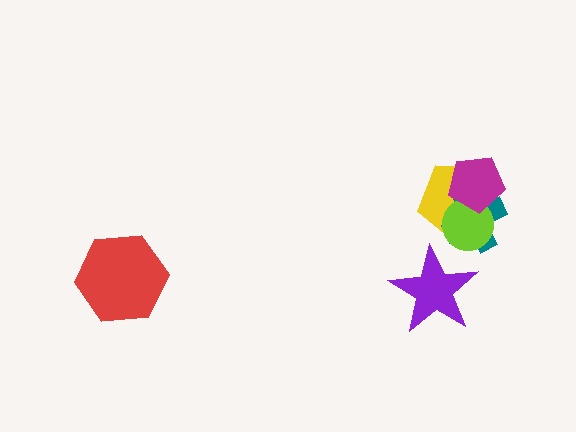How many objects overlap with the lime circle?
3 objects overlap with the lime circle.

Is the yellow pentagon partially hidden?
Yes, it is partially covered by another shape.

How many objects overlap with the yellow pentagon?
3 objects overlap with the yellow pentagon.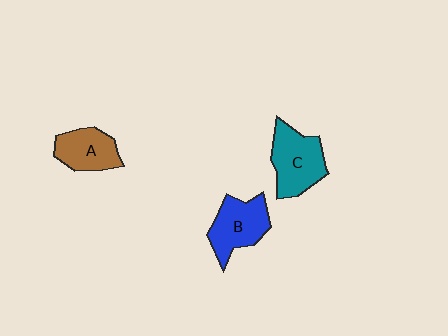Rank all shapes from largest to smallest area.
From largest to smallest: C (teal), B (blue), A (brown).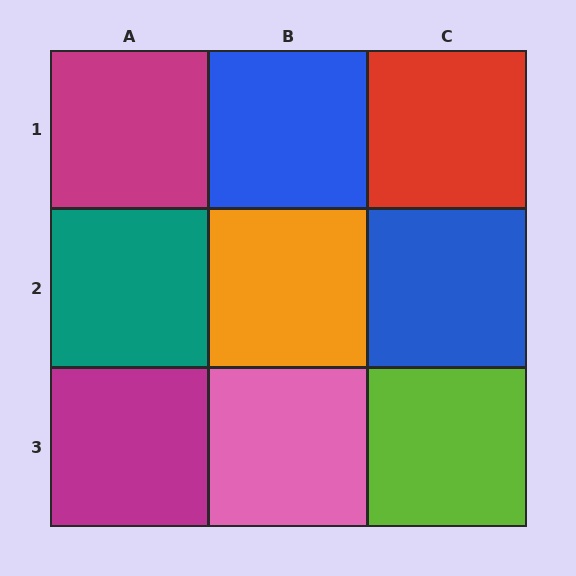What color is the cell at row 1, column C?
Red.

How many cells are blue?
2 cells are blue.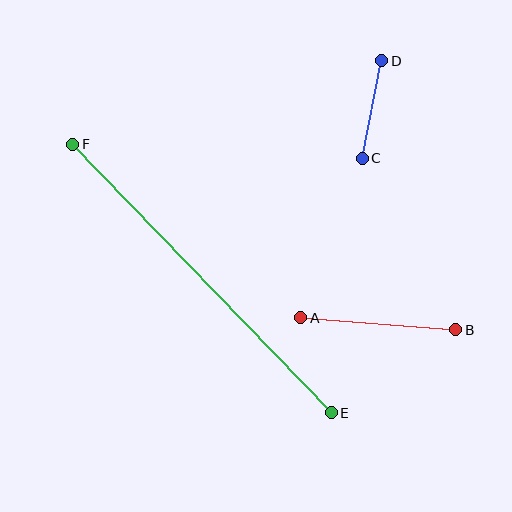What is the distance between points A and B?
The distance is approximately 155 pixels.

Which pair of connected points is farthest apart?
Points E and F are farthest apart.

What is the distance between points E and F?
The distance is approximately 373 pixels.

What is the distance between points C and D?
The distance is approximately 99 pixels.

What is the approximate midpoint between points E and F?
The midpoint is at approximately (202, 279) pixels.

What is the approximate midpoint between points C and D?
The midpoint is at approximately (372, 109) pixels.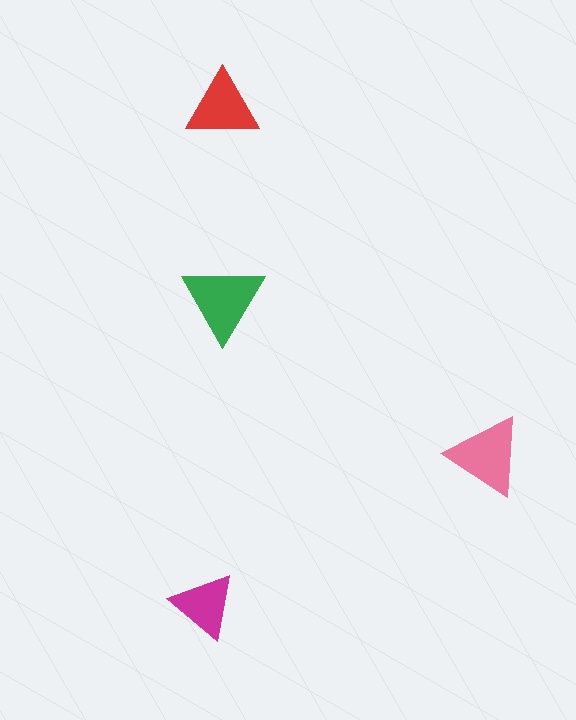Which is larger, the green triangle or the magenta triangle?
The green one.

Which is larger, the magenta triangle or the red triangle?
The red one.